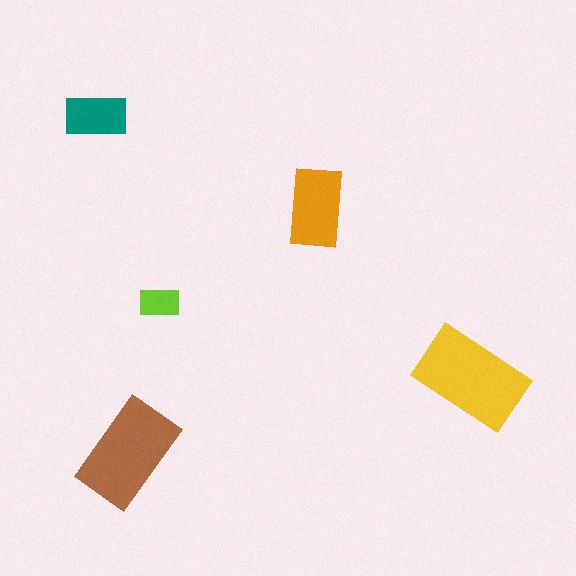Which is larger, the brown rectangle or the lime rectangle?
The brown one.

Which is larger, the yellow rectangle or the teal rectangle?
The yellow one.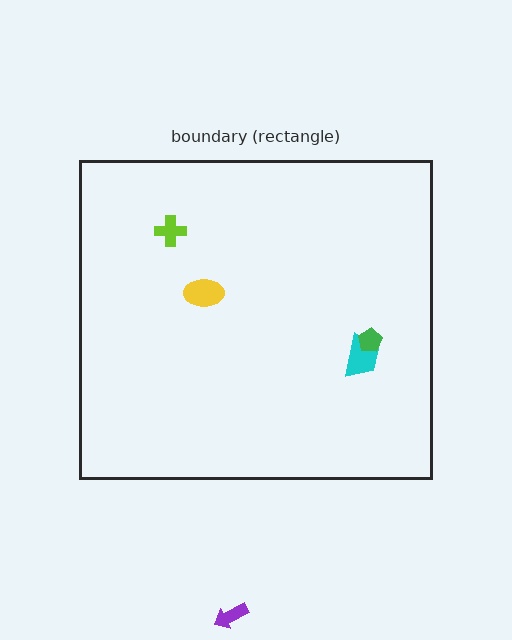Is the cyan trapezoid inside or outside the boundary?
Inside.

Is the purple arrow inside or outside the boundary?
Outside.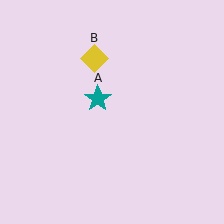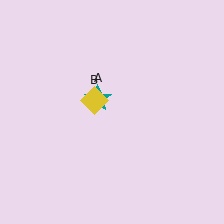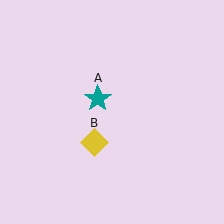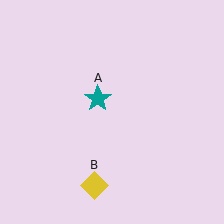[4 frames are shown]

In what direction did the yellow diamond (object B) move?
The yellow diamond (object B) moved down.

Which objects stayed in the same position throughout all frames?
Teal star (object A) remained stationary.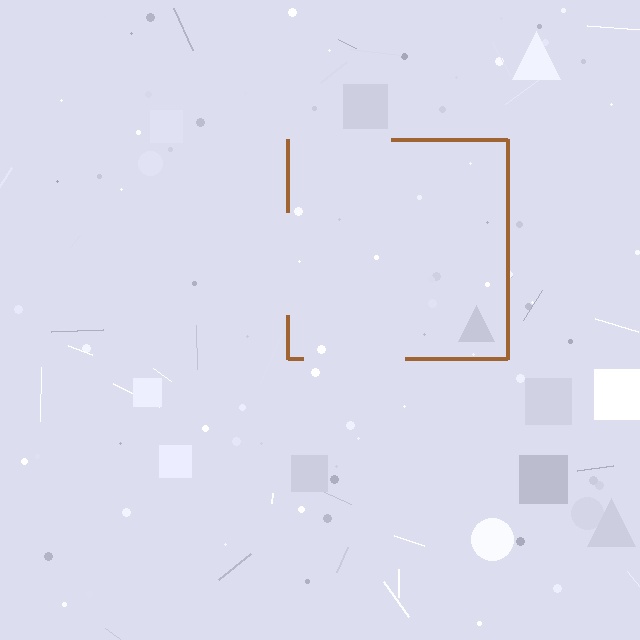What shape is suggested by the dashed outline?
The dashed outline suggests a square.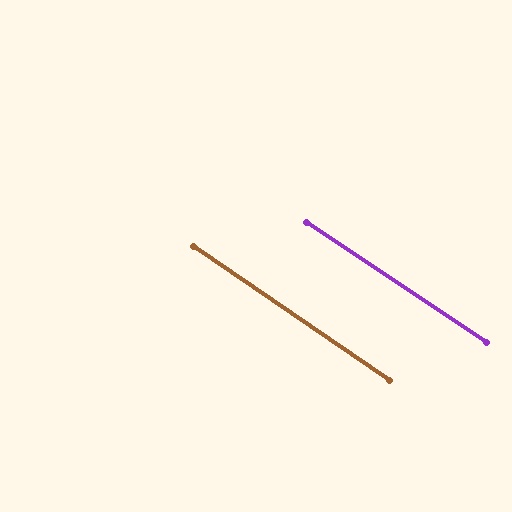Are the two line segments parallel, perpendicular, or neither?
Parallel — their directions differ by only 0.8°.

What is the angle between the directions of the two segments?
Approximately 1 degree.